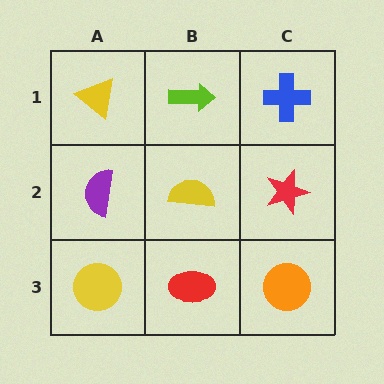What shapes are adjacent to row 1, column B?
A yellow semicircle (row 2, column B), a yellow triangle (row 1, column A), a blue cross (row 1, column C).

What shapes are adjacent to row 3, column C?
A red star (row 2, column C), a red ellipse (row 3, column B).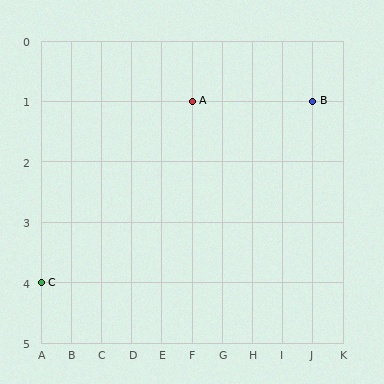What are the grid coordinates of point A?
Point A is at grid coordinates (F, 1).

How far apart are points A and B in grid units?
Points A and B are 4 columns apart.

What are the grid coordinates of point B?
Point B is at grid coordinates (J, 1).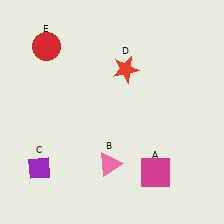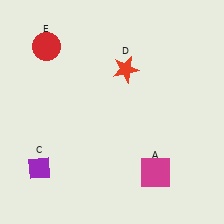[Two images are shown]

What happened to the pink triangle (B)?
The pink triangle (B) was removed in Image 2. It was in the bottom-left area of Image 1.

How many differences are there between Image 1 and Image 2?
There is 1 difference between the two images.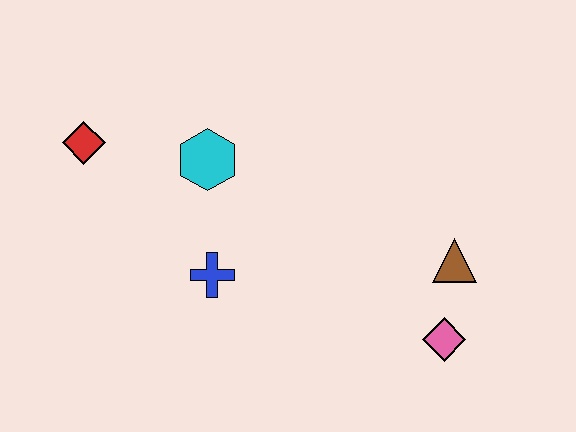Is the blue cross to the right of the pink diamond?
No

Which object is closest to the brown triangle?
The pink diamond is closest to the brown triangle.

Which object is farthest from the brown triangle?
The red diamond is farthest from the brown triangle.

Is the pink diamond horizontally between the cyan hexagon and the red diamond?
No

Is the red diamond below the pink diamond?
No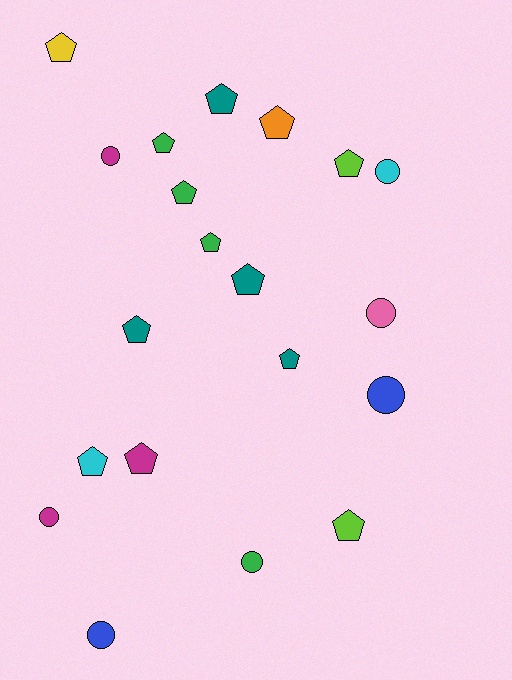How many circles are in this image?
There are 7 circles.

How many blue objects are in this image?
There are 2 blue objects.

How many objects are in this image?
There are 20 objects.